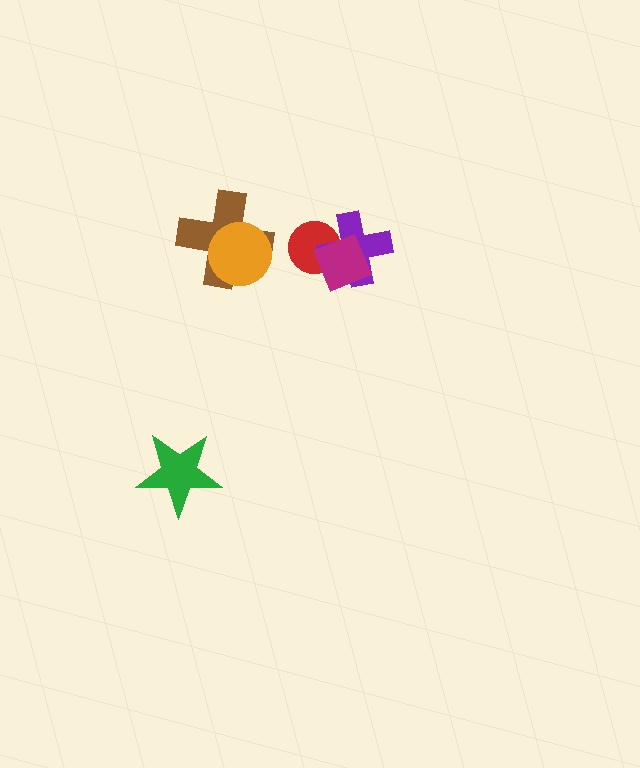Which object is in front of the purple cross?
The magenta diamond is in front of the purple cross.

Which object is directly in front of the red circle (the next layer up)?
The purple cross is directly in front of the red circle.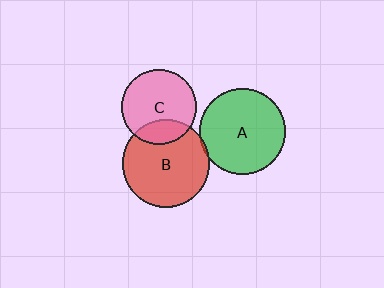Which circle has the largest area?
Circle B (red).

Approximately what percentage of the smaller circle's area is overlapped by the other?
Approximately 20%.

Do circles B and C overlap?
Yes.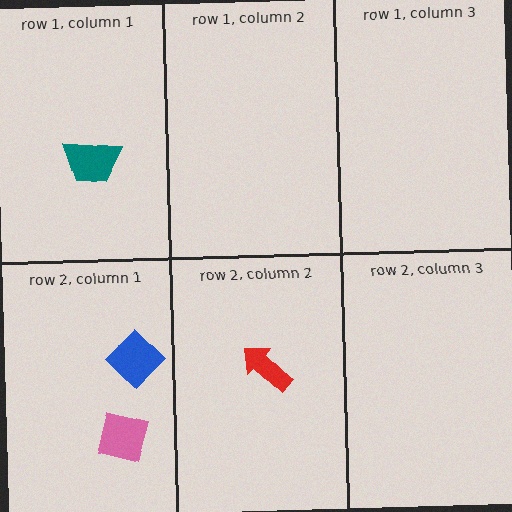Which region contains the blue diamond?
The row 2, column 1 region.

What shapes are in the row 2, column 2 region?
The red arrow.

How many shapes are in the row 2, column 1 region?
2.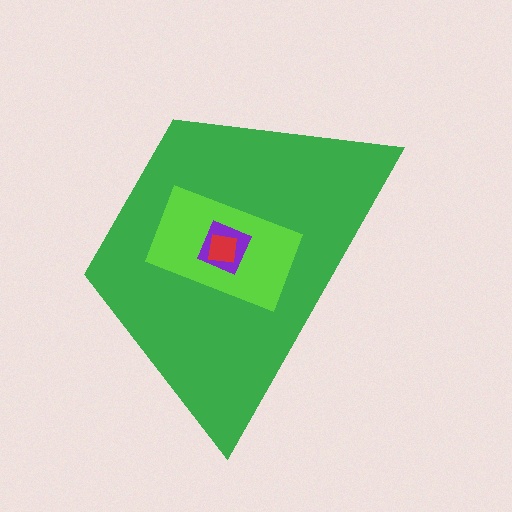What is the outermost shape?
The green trapezoid.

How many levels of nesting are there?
4.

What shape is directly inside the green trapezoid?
The lime rectangle.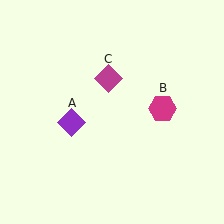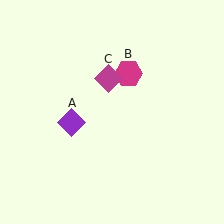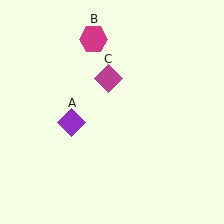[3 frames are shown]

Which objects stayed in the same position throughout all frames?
Purple diamond (object A) and magenta diamond (object C) remained stationary.